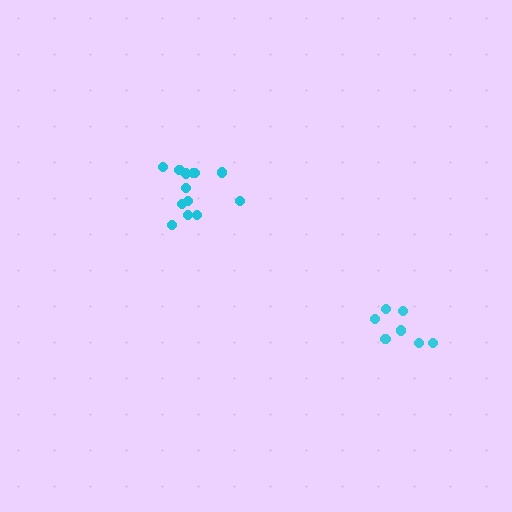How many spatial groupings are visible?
There are 2 spatial groupings.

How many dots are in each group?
Group 1: 7 dots, Group 2: 13 dots (20 total).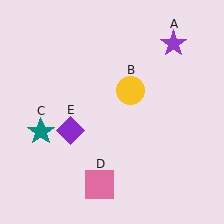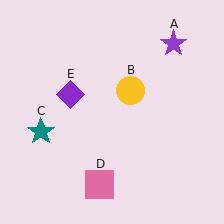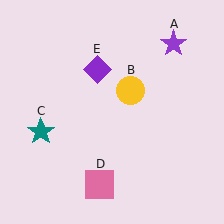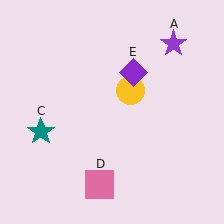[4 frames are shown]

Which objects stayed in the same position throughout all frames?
Purple star (object A) and yellow circle (object B) and teal star (object C) and pink square (object D) remained stationary.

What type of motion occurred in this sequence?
The purple diamond (object E) rotated clockwise around the center of the scene.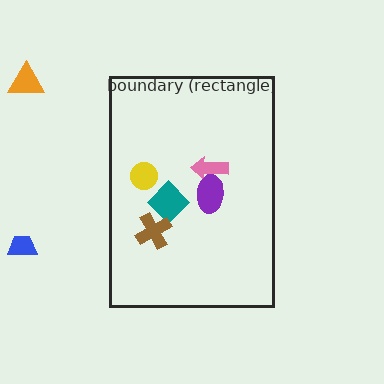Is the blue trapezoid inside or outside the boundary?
Outside.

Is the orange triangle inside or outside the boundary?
Outside.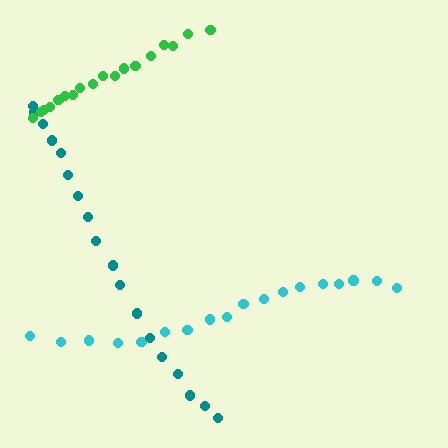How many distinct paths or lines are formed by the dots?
There are 3 distinct paths.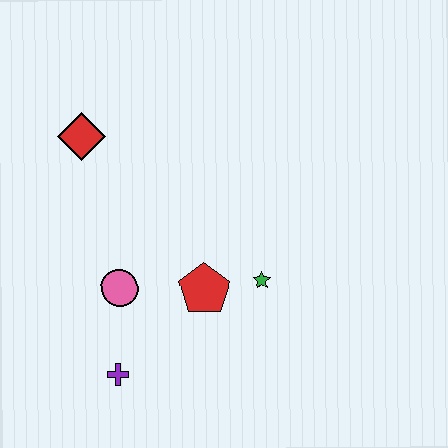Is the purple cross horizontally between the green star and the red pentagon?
No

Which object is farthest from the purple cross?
The red diamond is farthest from the purple cross.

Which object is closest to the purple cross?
The pink circle is closest to the purple cross.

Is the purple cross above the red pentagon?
No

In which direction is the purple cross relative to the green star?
The purple cross is to the left of the green star.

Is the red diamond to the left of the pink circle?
Yes